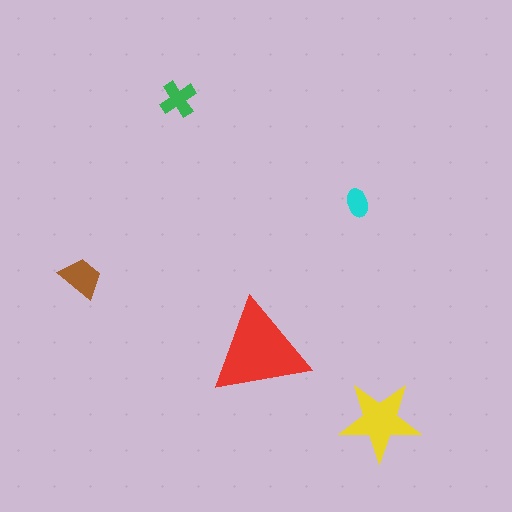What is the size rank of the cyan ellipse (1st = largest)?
5th.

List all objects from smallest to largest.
The cyan ellipse, the green cross, the brown trapezoid, the yellow star, the red triangle.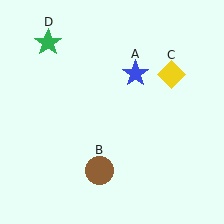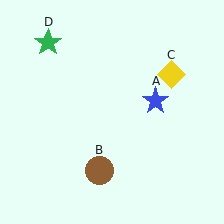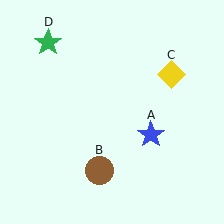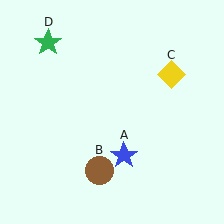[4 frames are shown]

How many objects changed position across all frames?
1 object changed position: blue star (object A).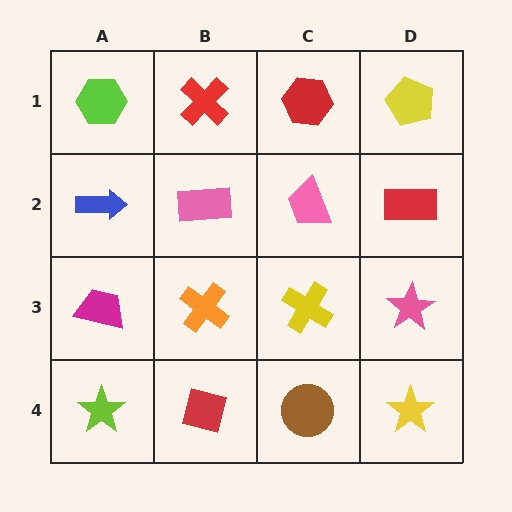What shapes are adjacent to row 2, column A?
A lime hexagon (row 1, column A), a magenta trapezoid (row 3, column A), a pink rectangle (row 2, column B).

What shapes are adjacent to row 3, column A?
A blue arrow (row 2, column A), a lime star (row 4, column A), an orange cross (row 3, column B).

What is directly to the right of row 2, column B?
A pink trapezoid.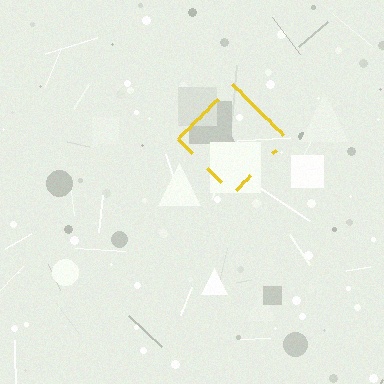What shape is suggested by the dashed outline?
The dashed outline suggests a diamond.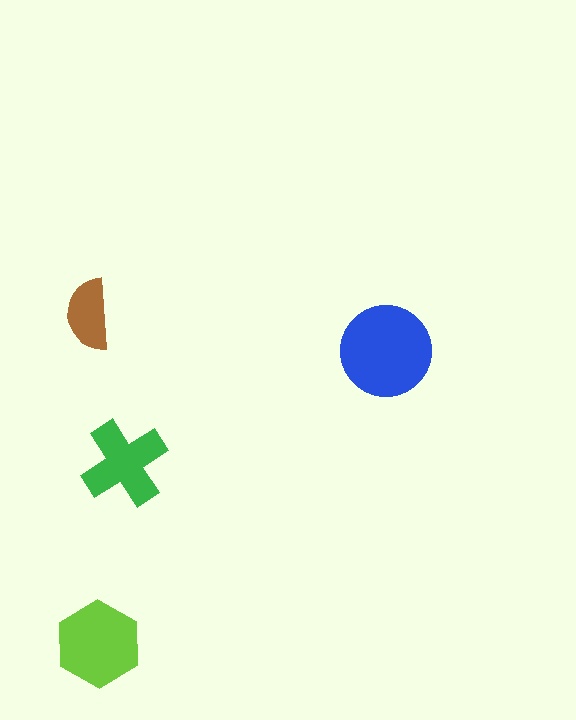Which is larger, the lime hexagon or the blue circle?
The blue circle.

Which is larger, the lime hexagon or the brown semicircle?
The lime hexagon.